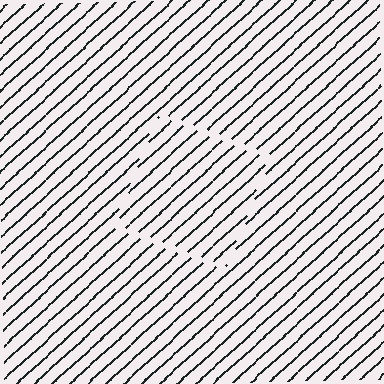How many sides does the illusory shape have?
4 sides — the line-ends trace a square.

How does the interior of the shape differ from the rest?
The interior of the shape contains the same grating, shifted by half a period — the contour is defined by the phase discontinuity where line-ends from the inner and outer gratings abut.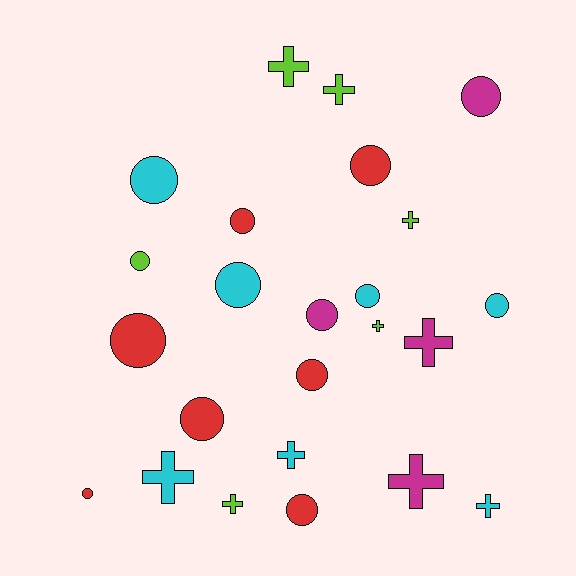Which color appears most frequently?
Cyan, with 7 objects.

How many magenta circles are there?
There are 2 magenta circles.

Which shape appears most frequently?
Circle, with 14 objects.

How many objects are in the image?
There are 24 objects.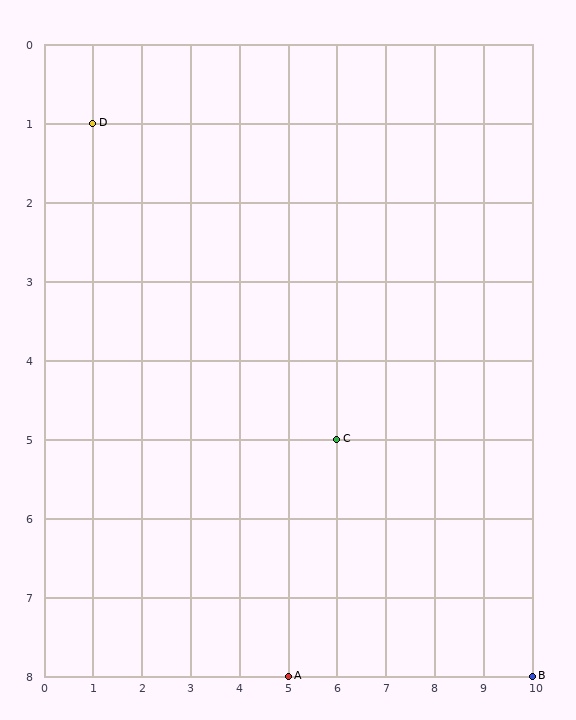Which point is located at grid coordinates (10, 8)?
Point B is at (10, 8).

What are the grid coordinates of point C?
Point C is at grid coordinates (6, 5).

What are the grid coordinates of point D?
Point D is at grid coordinates (1, 1).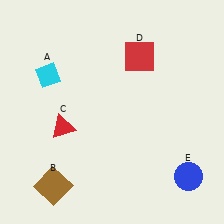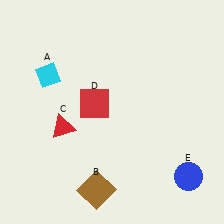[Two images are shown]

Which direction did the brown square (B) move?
The brown square (B) moved right.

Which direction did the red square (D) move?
The red square (D) moved down.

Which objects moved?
The objects that moved are: the brown square (B), the red square (D).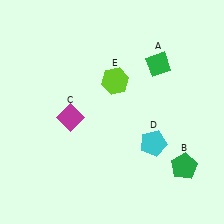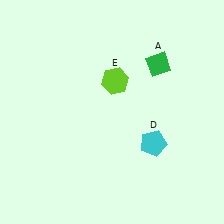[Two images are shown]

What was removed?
The green pentagon (B), the magenta diamond (C) were removed in Image 2.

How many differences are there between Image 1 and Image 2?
There are 2 differences between the two images.